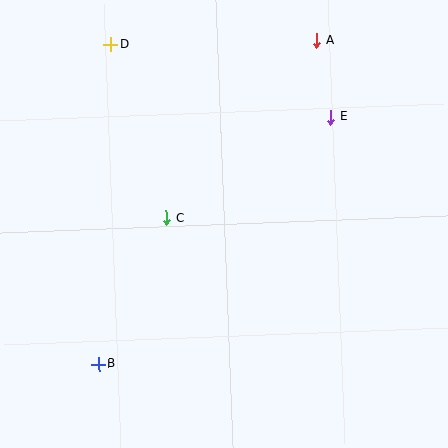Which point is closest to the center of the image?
Point C at (167, 218) is closest to the center.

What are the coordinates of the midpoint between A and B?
The midpoint between A and B is at (208, 202).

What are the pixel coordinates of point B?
Point B is at (99, 364).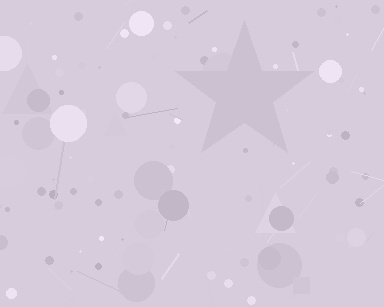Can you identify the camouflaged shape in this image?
The camouflaged shape is a star.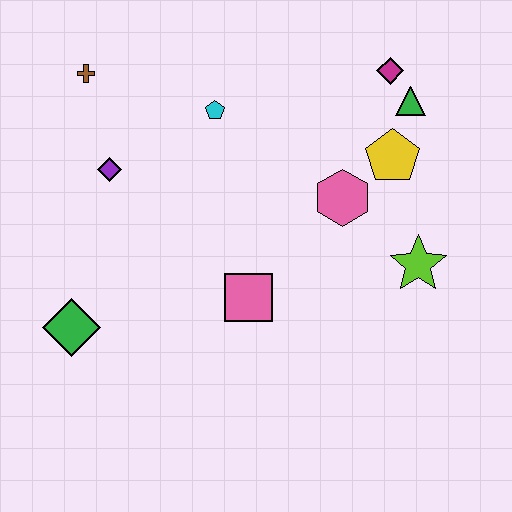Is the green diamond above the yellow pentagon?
No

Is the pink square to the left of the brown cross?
No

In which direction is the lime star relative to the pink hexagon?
The lime star is to the right of the pink hexagon.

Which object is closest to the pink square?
The pink hexagon is closest to the pink square.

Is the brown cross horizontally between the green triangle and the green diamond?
Yes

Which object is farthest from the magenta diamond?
The green diamond is farthest from the magenta diamond.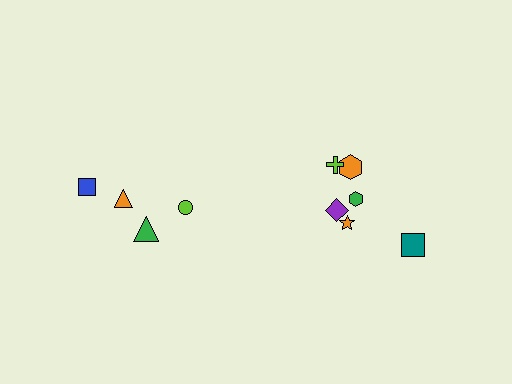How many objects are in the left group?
There are 4 objects.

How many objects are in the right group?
There are 6 objects.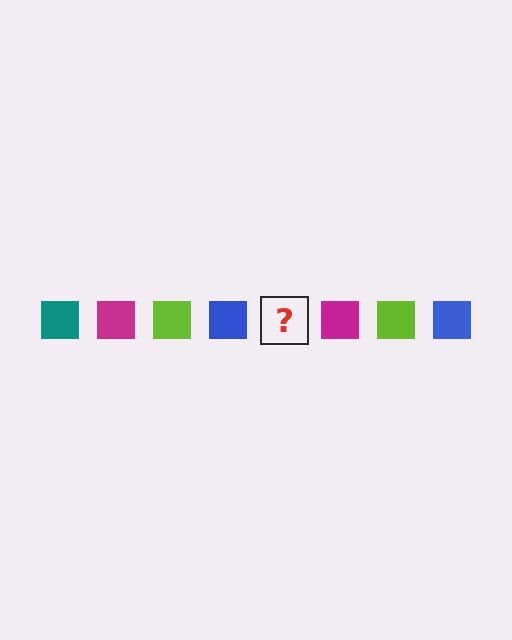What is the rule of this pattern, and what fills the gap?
The rule is that the pattern cycles through teal, magenta, lime, blue squares. The gap should be filled with a teal square.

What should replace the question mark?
The question mark should be replaced with a teal square.